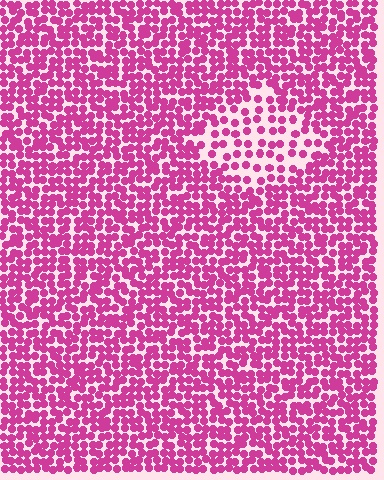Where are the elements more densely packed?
The elements are more densely packed outside the diamond boundary.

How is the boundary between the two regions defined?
The boundary is defined by a change in element density (approximately 2.1x ratio). All elements are the same color, size, and shape.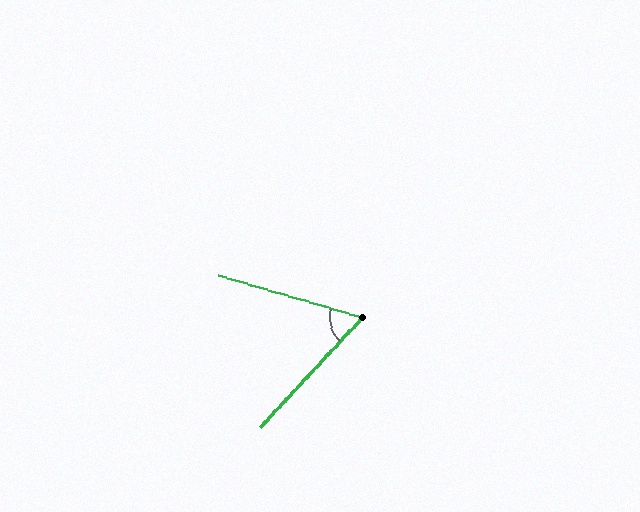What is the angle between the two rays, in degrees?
Approximately 63 degrees.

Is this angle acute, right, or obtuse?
It is acute.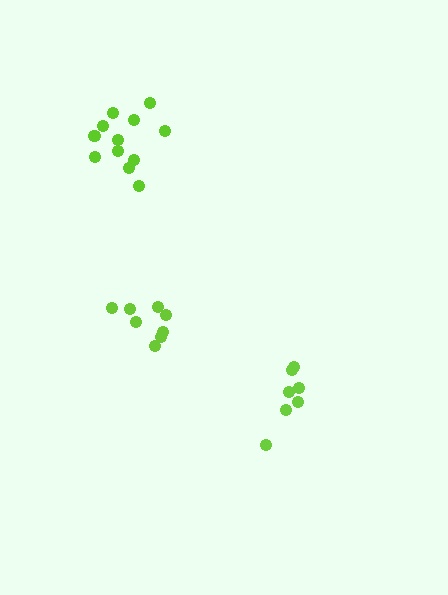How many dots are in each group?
Group 1: 12 dots, Group 2: 7 dots, Group 3: 8 dots (27 total).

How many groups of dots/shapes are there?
There are 3 groups.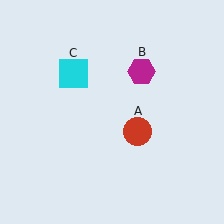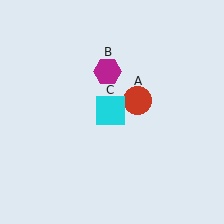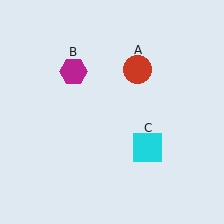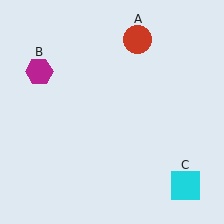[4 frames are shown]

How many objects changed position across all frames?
3 objects changed position: red circle (object A), magenta hexagon (object B), cyan square (object C).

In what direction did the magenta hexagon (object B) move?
The magenta hexagon (object B) moved left.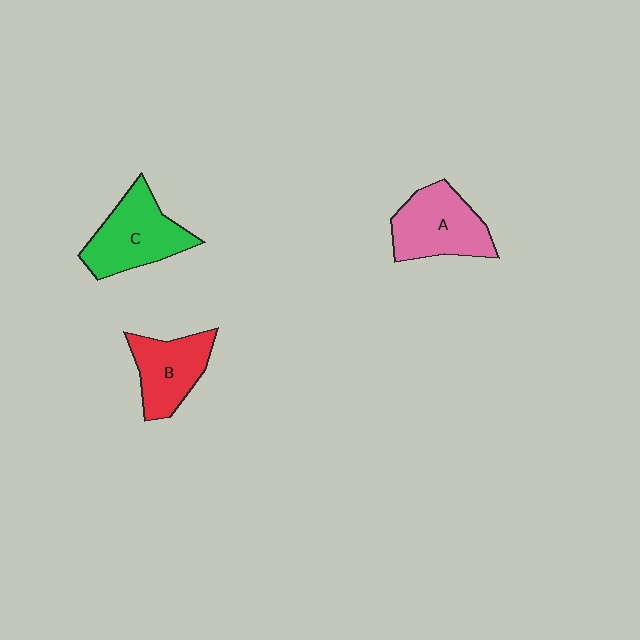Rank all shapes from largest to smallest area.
From largest to smallest: C (green), A (pink), B (red).